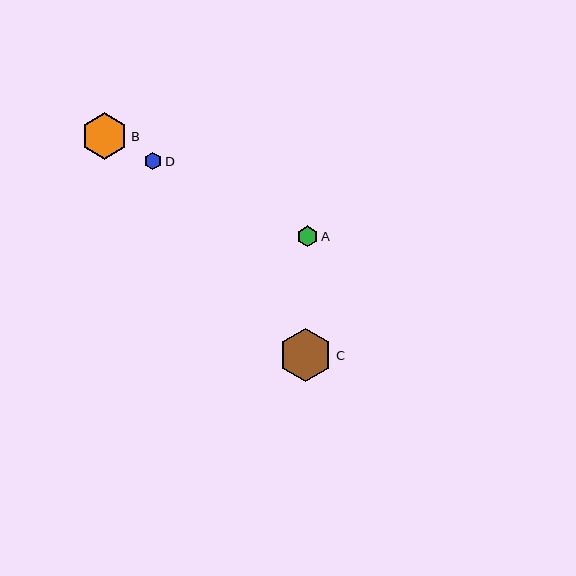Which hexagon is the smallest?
Hexagon D is the smallest with a size of approximately 18 pixels.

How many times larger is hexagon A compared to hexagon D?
Hexagon A is approximately 1.2 times the size of hexagon D.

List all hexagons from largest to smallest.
From largest to smallest: C, B, A, D.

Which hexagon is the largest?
Hexagon C is the largest with a size of approximately 54 pixels.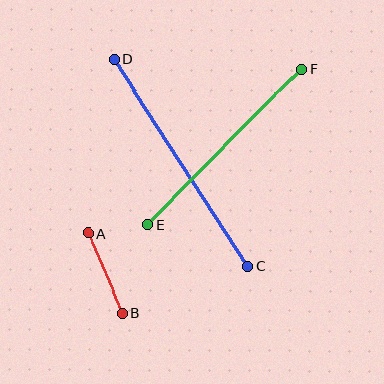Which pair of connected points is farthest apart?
Points C and D are farthest apart.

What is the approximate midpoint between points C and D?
The midpoint is at approximately (181, 163) pixels.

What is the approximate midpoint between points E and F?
The midpoint is at approximately (224, 147) pixels.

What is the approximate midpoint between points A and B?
The midpoint is at approximately (105, 273) pixels.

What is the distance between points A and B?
The distance is approximately 87 pixels.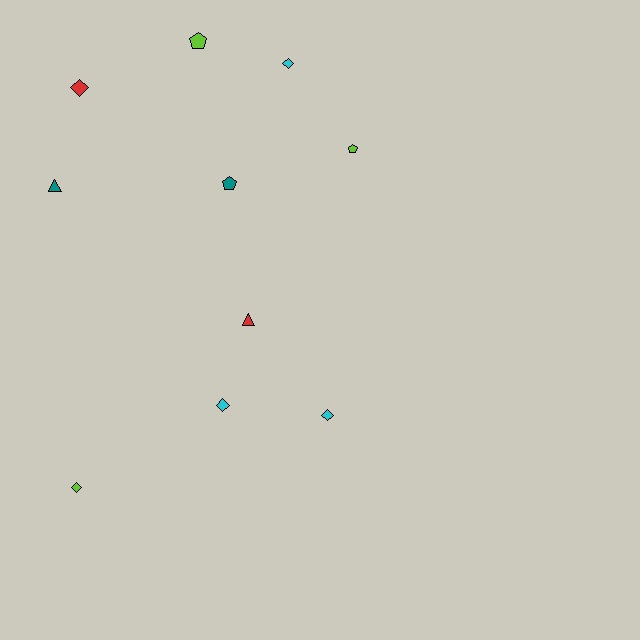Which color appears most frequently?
Lime, with 3 objects.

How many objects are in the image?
There are 10 objects.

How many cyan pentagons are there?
There are no cyan pentagons.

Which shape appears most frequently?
Diamond, with 5 objects.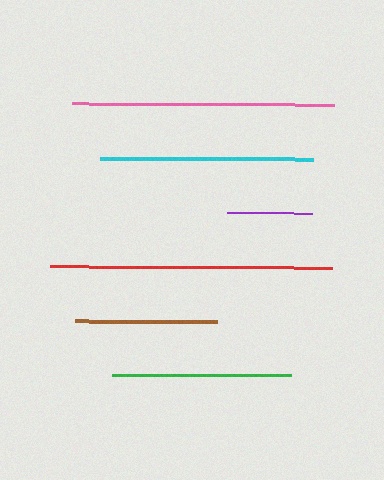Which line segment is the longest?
The red line is the longest at approximately 282 pixels.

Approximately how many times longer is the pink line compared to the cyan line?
The pink line is approximately 1.2 times the length of the cyan line.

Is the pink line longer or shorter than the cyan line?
The pink line is longer than the cyan line.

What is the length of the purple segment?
The purple segment is approximately 85 pixels long.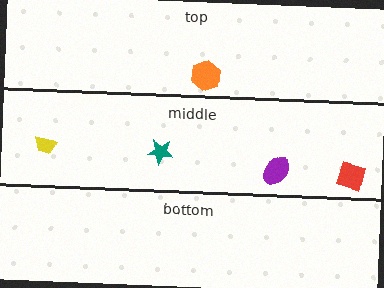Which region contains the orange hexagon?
The top region.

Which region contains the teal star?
The middle region.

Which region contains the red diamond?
The middle region.